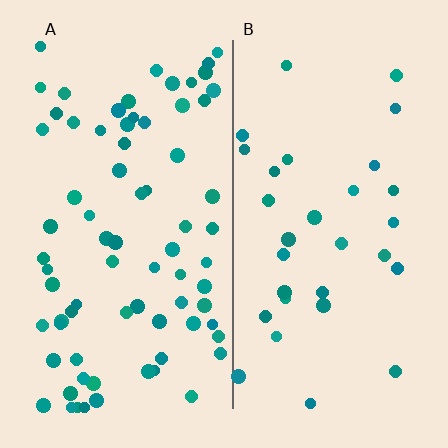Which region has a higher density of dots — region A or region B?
A (the left).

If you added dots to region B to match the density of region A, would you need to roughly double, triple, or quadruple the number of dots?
Approximately double.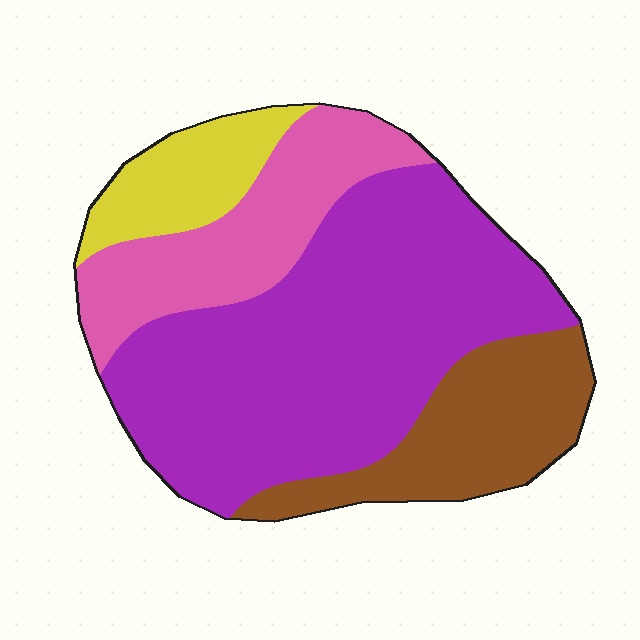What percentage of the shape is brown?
Brown covers about 20% of the shape.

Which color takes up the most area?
Purple, at roughly 50%.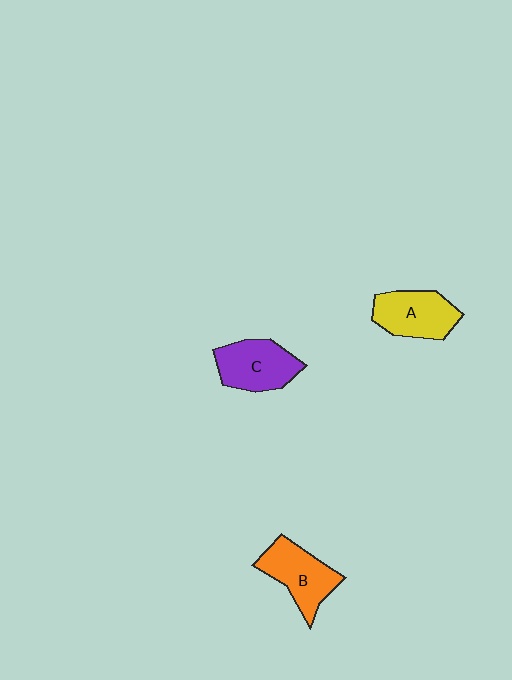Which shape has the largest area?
Shape B (orange).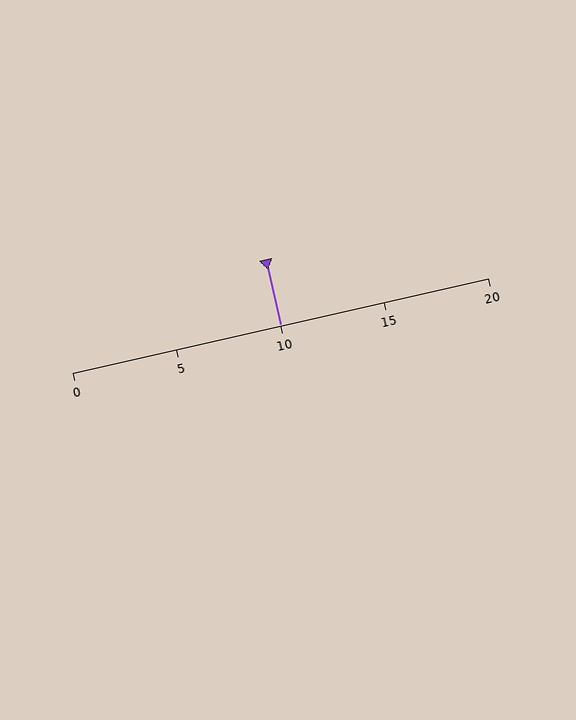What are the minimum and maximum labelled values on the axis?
The axis runs from 0 to 20.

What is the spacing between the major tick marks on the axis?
The major ticks are spaced 5 apart.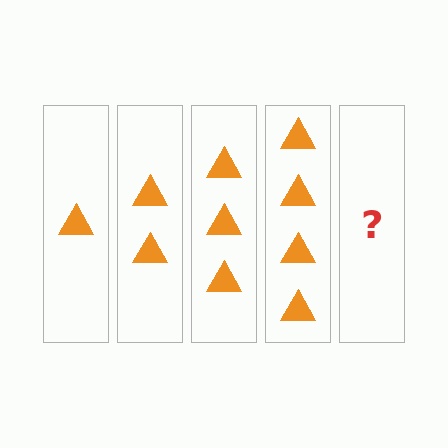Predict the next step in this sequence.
The next step is 5 triangles.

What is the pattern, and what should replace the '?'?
The pattern is that each step adds one more triangle. The '?' should be 5 triangles.